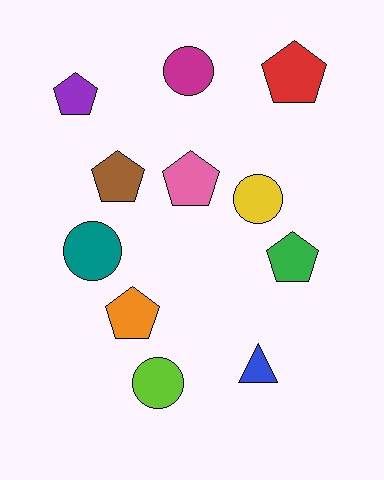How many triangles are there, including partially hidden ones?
There is 1 triangle.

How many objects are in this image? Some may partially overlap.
There are 11 objects.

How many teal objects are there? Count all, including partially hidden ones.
There is 1 teal object.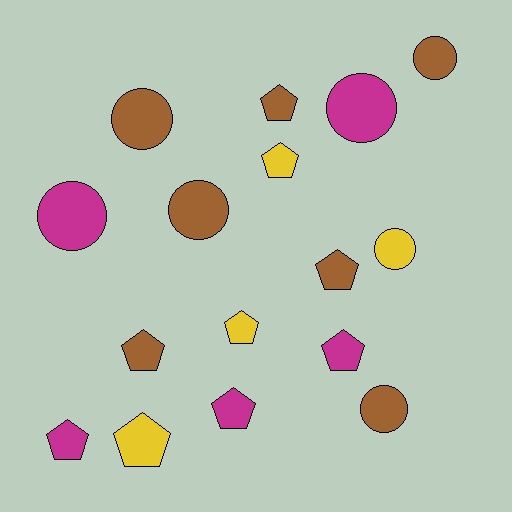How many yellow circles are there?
There is 1 yellow circle.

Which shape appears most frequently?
Pentagon, with 9 objects.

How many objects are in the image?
There are 16 objects.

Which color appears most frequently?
Brown, with 7 objects.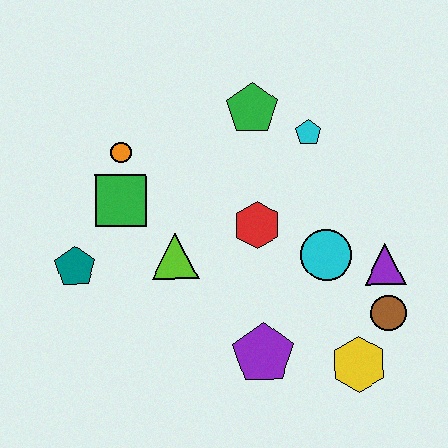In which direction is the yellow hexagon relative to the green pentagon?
The yellow hexagon is below the green pentagon.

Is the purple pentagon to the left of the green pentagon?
No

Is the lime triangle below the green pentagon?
Yes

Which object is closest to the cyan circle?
The purple triangle is closest to the cyan circle.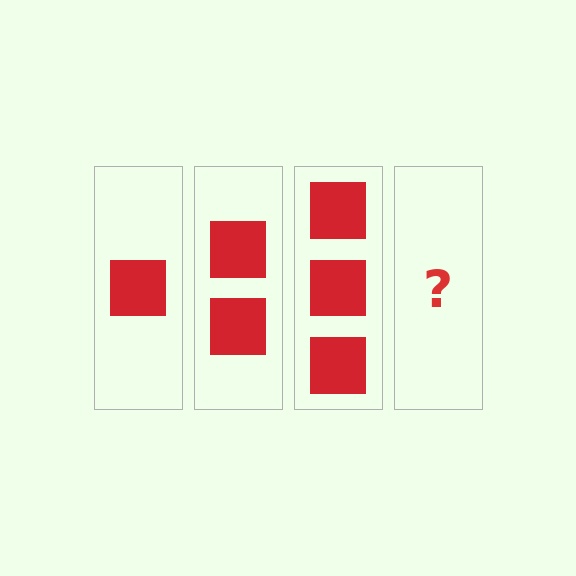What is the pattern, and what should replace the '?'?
The pattern is that each step adds one more square. The '?' should be 4 squares.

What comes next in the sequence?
The next element should be 4 squares.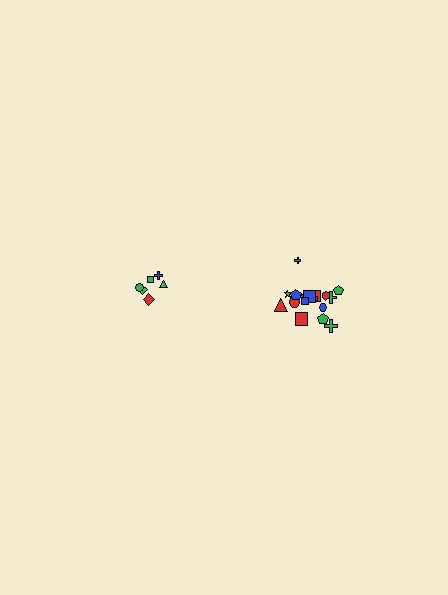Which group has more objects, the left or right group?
The right group.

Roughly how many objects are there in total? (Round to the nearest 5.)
Roughly 25 objects in total.